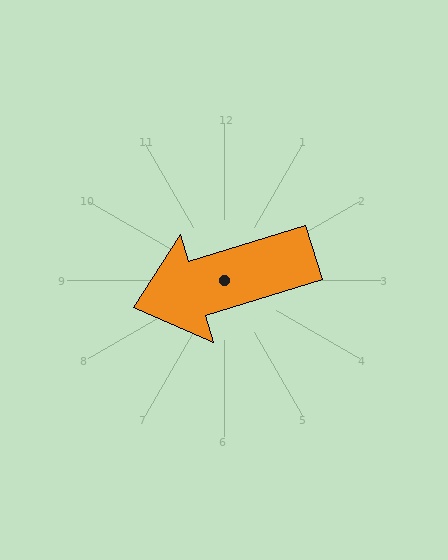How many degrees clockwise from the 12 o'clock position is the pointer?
Approximately 253 degrees.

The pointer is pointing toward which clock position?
Roughly 8 o'clock.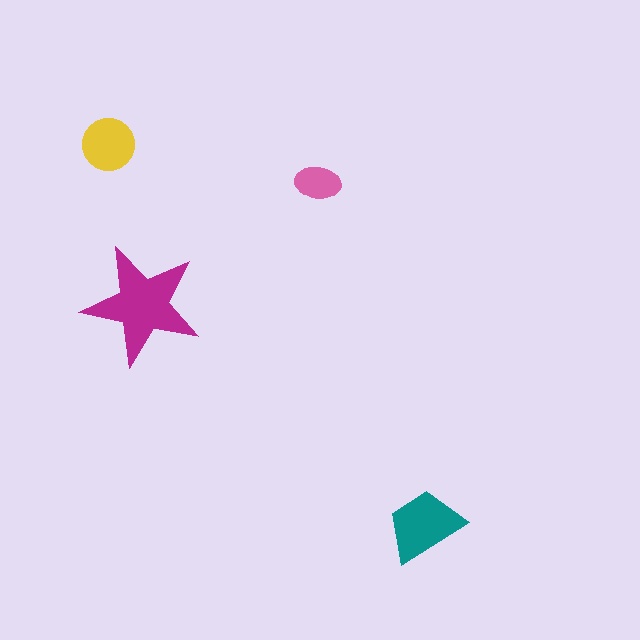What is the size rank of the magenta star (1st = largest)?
1st.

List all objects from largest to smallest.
The magenta star, the teal trapezoid, the yellow circle, the pink ellipse.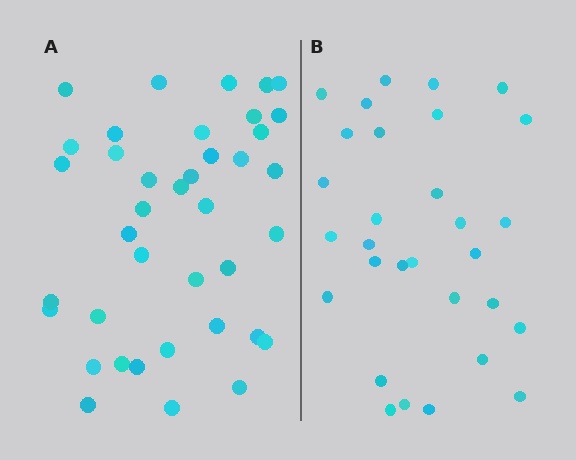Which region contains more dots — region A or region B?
Region A (the left region) has more dots.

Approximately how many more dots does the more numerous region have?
Region A has roughly 8 or so more dots than region B.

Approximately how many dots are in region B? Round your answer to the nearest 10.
About 30 dots.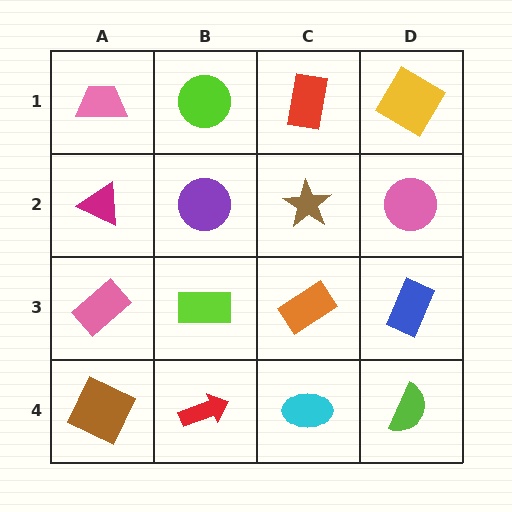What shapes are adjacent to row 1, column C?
A brown star (row 2, column C), a lime circle (row 1, column B), a yellow diamond (row 1, column D).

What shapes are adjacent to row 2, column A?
A pink trapezoid (row 1, column A), a pink rectangle (row 3, column A), a purple circle (row 2, column B).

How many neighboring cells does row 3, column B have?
4.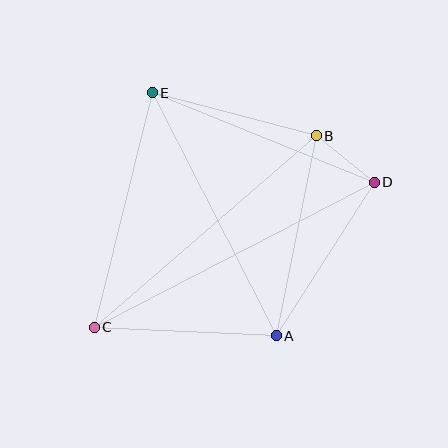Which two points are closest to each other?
Points B and D are closest to each other.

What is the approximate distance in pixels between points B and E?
The distance between B and E is approximately 170 pixels.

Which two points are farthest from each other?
Points C and D are farthest from each other.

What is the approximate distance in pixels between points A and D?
The distance between A and D is approximately 182 pixels.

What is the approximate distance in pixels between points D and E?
The distance between D and E is approximately 239 pixels.